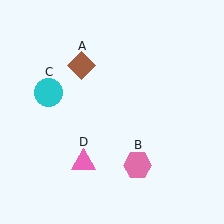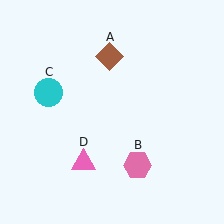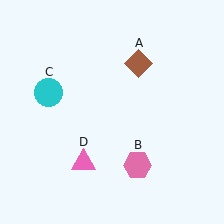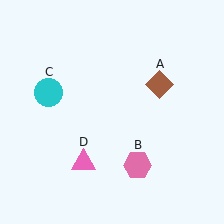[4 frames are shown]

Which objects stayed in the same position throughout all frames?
Pink hexagon (object B) and cyan circle (object C) and pink triangle (object D) remained stationary.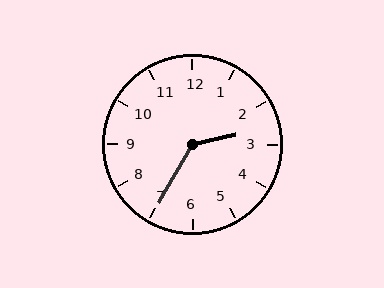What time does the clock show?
2:35.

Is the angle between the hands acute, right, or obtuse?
It is obtuse.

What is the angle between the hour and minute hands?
Approximately 132 degrees.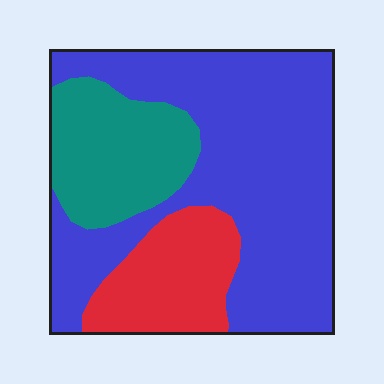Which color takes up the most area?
Blue, at roughly 60%.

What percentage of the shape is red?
Red covers 18% of the shape.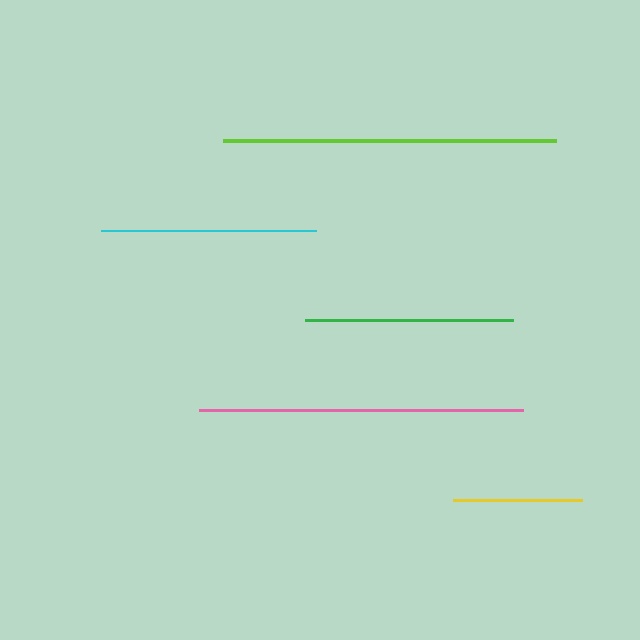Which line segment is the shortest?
The yellow line is the shortest at approximately 129 pixels.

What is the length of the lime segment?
The lime segment is approximately 333 pixels long.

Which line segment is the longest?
The lime line is the longest at approximately 333 pixels.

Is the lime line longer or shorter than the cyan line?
The lime line is longer than the cyan line.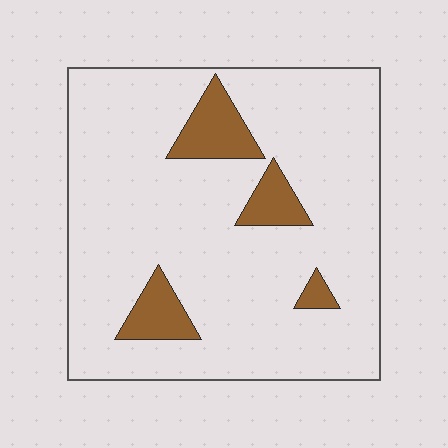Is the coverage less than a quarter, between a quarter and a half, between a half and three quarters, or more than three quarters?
Less than a quarter.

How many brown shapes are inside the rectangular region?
4.